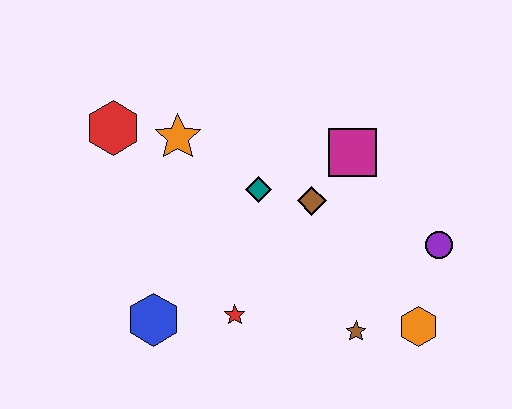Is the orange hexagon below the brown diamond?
Yes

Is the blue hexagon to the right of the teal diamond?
No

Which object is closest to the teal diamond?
The brown diamond is closest to the teal diamond.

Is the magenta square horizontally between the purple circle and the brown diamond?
Yes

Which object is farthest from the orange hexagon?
The red hexagon is farthest from the orange hexagon.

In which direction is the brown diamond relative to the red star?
The brown diamond is above the red star.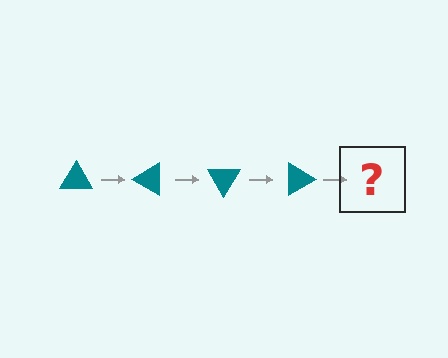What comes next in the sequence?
The next element should be a teal triangle rotated 120 degrees.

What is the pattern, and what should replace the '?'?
The pattern is that the triangle rotates 30 degrees each step. The '?' should be a teal triangle rotated 120 degrees.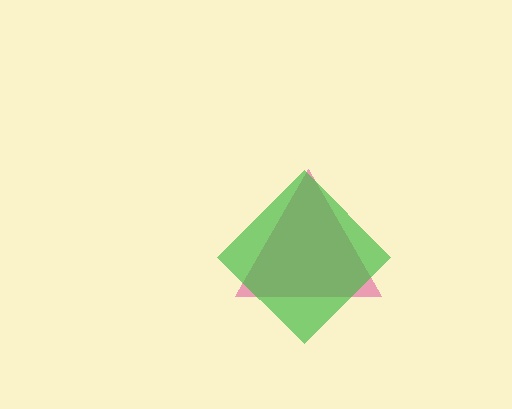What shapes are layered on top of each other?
The layered shapes are: a magenta triangle, a green diamond.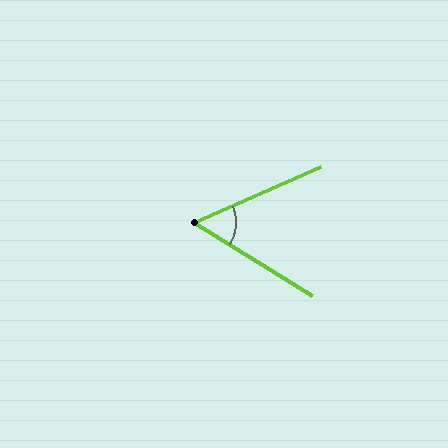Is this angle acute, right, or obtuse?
It is acute.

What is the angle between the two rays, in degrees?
Approximately 56 degrees.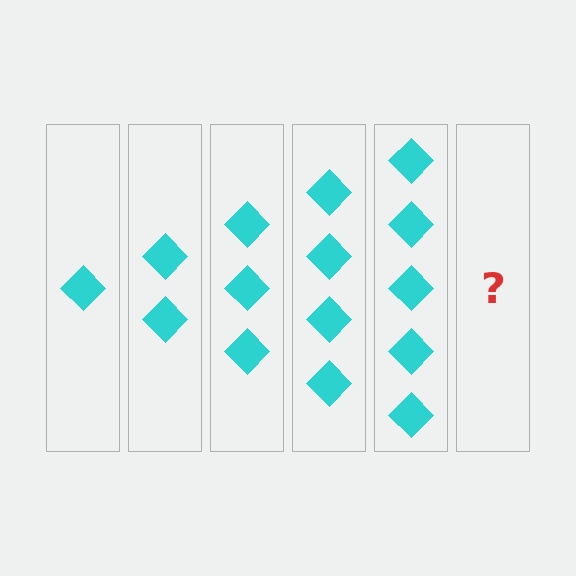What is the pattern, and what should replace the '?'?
The pattern is that each step adds one more diamond. The '?' should be 6 diamonds.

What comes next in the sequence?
The next element should be 6 diamonds.